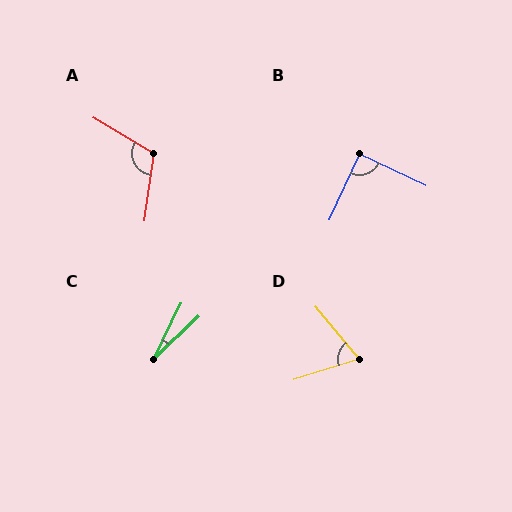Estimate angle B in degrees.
Approximately 89 degrees.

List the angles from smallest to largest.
C (20°), D (68°), B (89°), A (113°).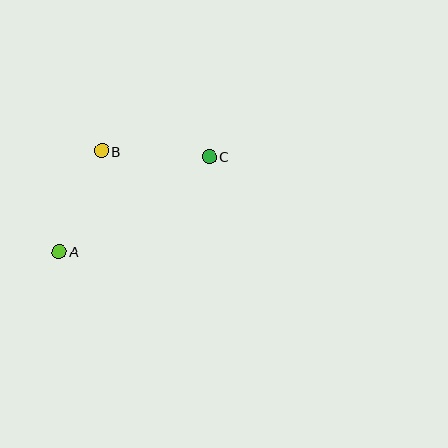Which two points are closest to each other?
Points B and C are closest to each other.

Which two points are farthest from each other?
Points A and C are farthest from each other.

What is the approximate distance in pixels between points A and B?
The distance between A and B is approximately 109 pixels.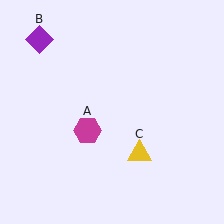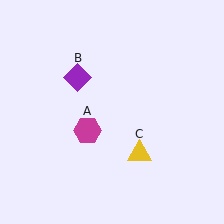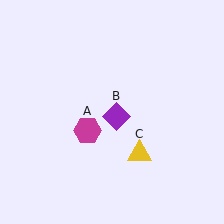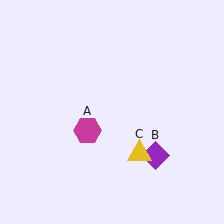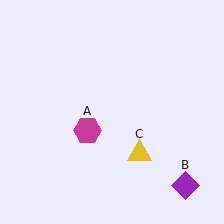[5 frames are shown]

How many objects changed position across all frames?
1 object changed position: purple diamond (object B).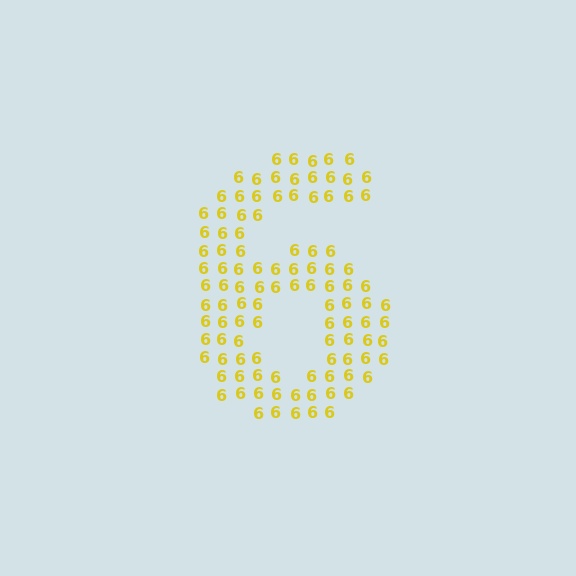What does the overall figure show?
The overall figure shows the digit 6.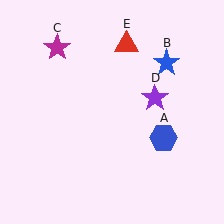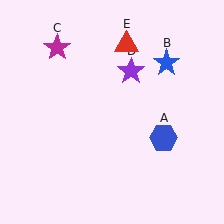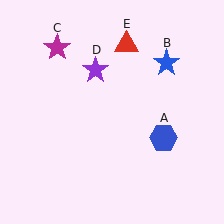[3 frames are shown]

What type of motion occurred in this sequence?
The purple star (object D) rotated counterclockwise around the center of the scene.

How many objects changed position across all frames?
1 object changed position: purple star (object D).